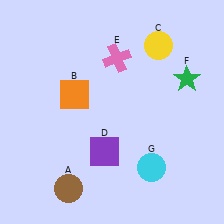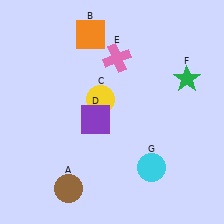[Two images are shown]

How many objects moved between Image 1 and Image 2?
3 objects moved between the two images.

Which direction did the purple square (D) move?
The purple square (D) moved up.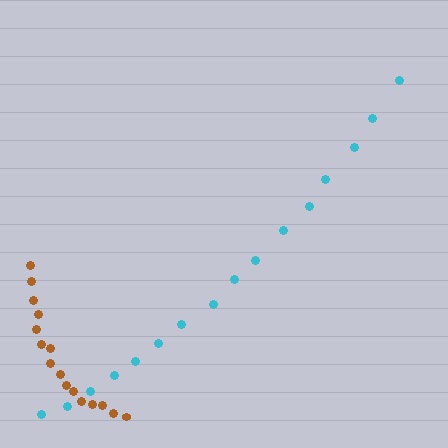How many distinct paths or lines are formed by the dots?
There are 2 distinct paths.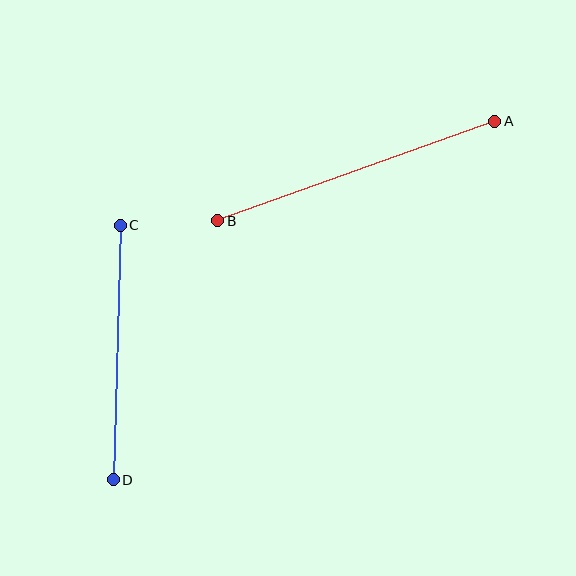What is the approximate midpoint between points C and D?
The midpoint is at approximately (117, 352) pixels.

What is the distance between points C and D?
The distance is approximately 254 pixels.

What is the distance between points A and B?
The distance is approximately 294 pixels.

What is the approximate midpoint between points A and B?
The midpoint is at approximately (356, 171) pixels.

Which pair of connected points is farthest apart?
Points A and B are farthest apart.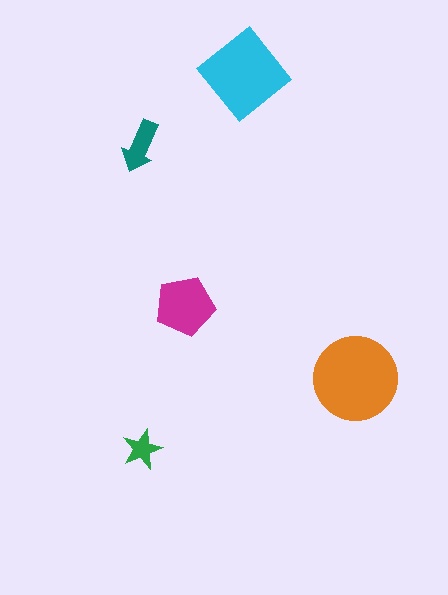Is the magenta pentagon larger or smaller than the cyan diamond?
Smaller.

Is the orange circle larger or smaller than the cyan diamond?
Larger.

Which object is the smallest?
The green star.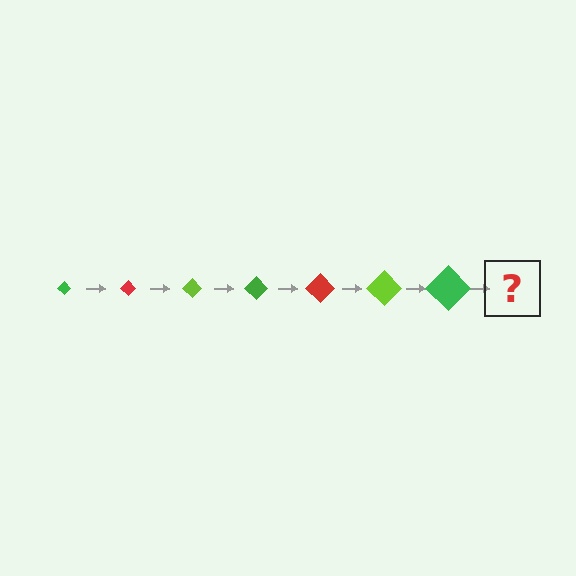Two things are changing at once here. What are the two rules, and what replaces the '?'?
The two rules are that the diamond grows larger each step and the color cycles through green, red, and lime. The '?' should be a red diamond, larger than the previous one.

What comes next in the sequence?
The next element should be a red diamond, larger than the previous one.